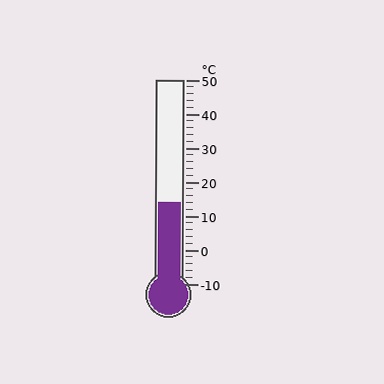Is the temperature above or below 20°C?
The temperature is below 20°C.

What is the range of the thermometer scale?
The thermometer scale ranges from -10°C to 50°C.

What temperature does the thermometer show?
The thermometer shows approximately 14°C.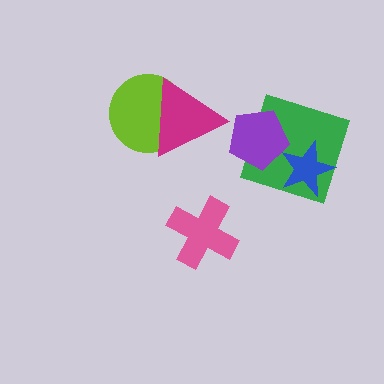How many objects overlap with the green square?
2 objects overlap with the green square.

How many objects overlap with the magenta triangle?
1 object overlaps with the magenta triangle.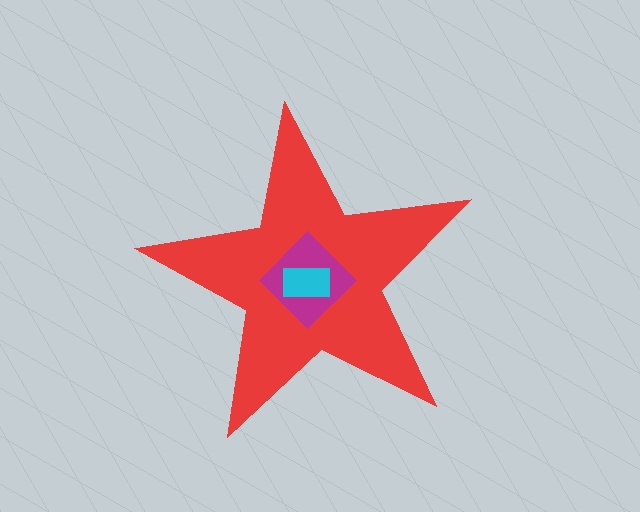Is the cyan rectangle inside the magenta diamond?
Yes.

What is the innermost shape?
The cyan rectangle.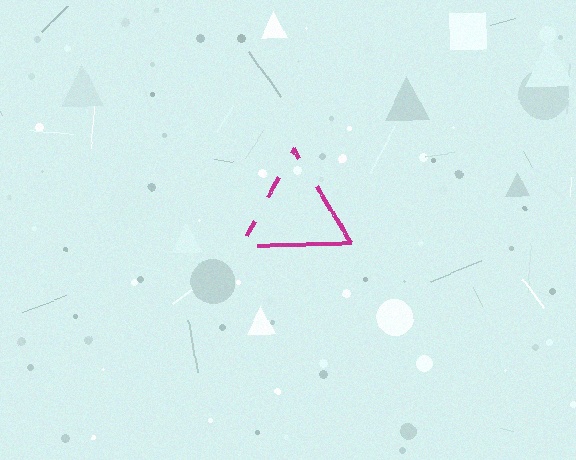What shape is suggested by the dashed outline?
The dashed outline suggests a triangle.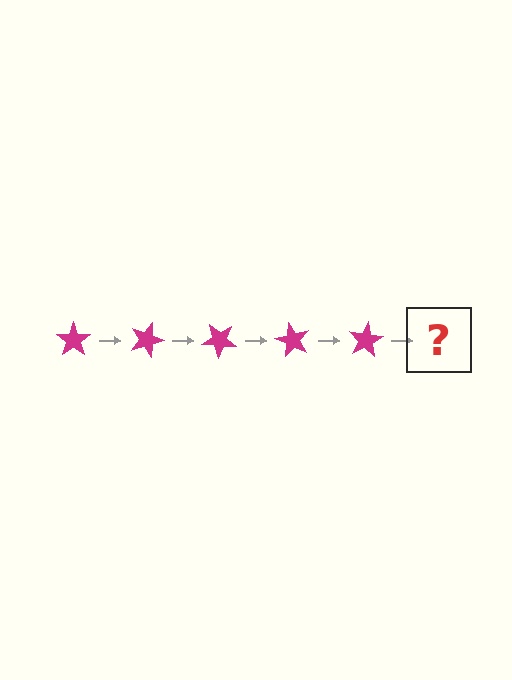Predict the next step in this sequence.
The next step is a magenta star rotated 100 degrees.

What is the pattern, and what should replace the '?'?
The pattern is that the star rotates 20 degrees each step. The '?' should be a magenta star rotated 100 degrees.